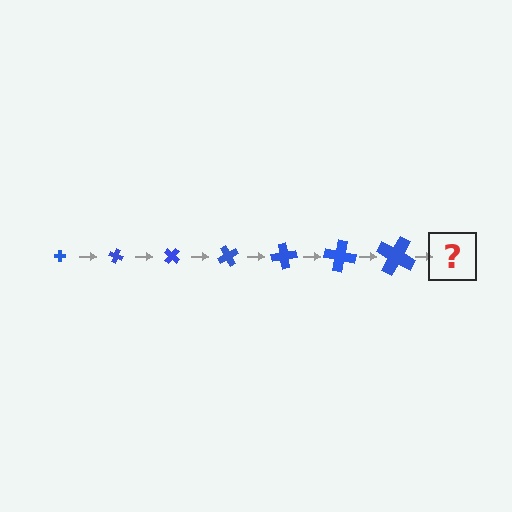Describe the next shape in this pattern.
It should be a cross, larger than the previous one and rotated 140 degrees from the start.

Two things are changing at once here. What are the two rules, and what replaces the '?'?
The two rules are that the cross grows larger each step and it rotates 20 degrees each step. The '?' should be a cross, larger than the previous one and rotated 140 degrees from the start.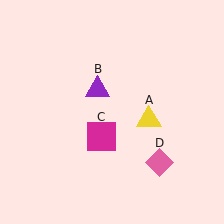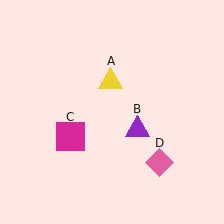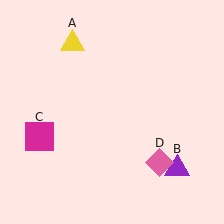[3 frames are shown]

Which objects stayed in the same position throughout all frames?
Pink diamond (object D) remained stationary.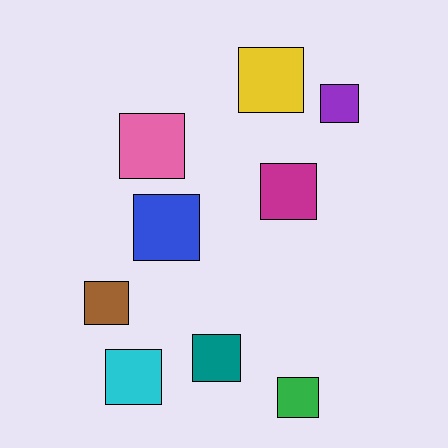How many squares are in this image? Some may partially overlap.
There are 9 squares.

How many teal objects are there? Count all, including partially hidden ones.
There is 1 teal object.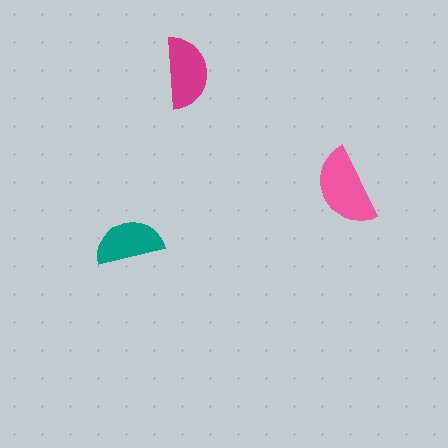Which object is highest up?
The magenta semicircle is topmost.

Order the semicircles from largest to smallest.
the pink one, the magenta one, the teal one.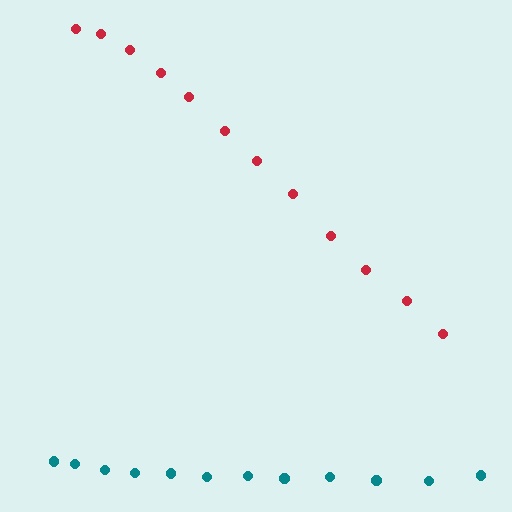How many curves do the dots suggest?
There are 2 distinct paths.